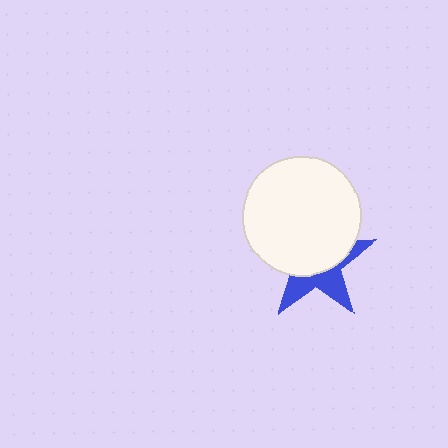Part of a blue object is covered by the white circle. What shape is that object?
It is a star.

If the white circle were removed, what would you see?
You would see the complete blue star.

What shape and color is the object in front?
The object in front is a white circle.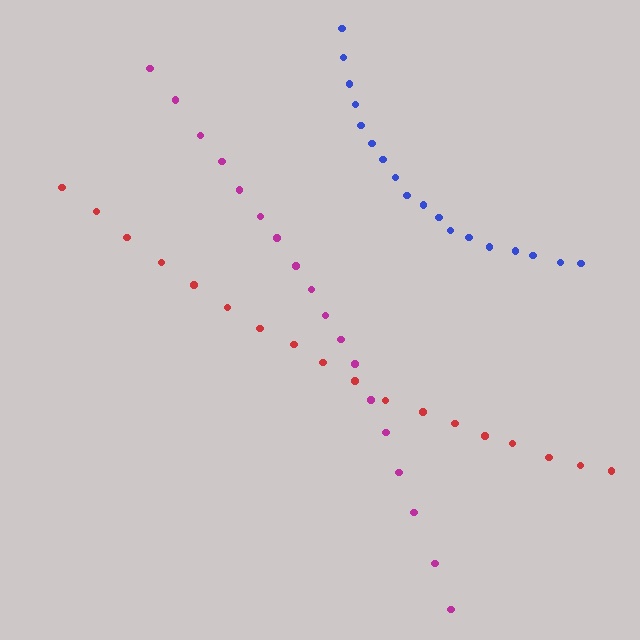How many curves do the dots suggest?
There are 3 distinct paths.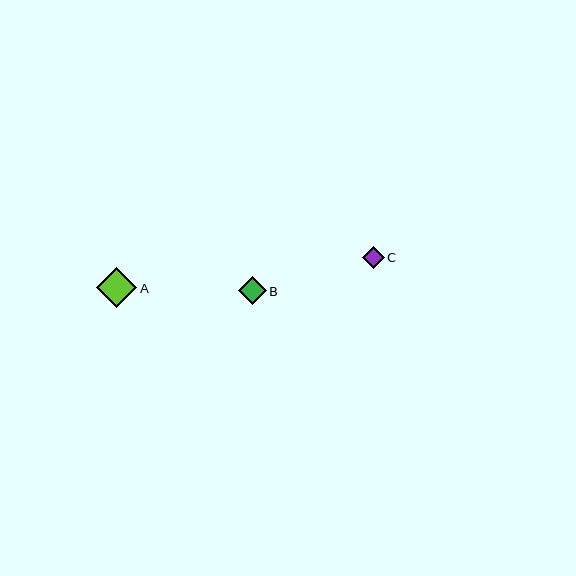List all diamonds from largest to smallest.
From largest to smallest: A, B, C.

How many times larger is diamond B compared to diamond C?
Diamond B is approximately 1.3 times the size of diamond C.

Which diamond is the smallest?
Diamond C is the smallest with a size of approximately 22 pixels.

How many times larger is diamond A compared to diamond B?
Diamond A is approximately 1.5 times the size of diamond B.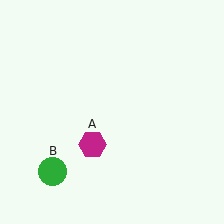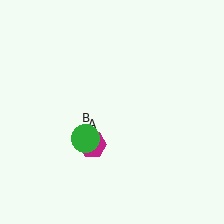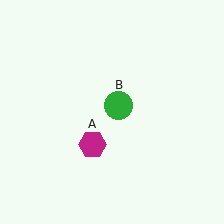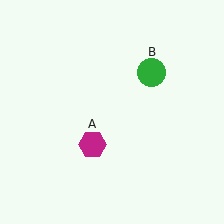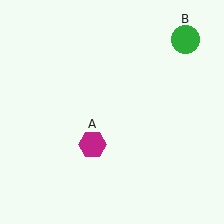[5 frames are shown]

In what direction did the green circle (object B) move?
The green circle (object B) moved up and to the right.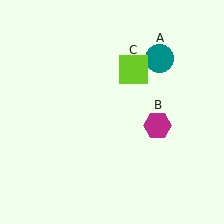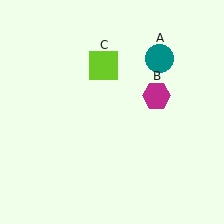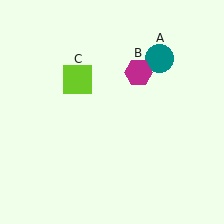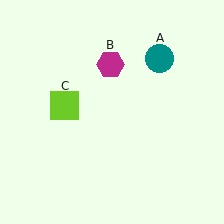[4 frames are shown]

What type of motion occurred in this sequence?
The magenta hexagon (object B), lime square (object C) rotated counterclockwise around the center of the scene.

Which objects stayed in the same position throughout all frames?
Teal circle (object A) remained stationary.